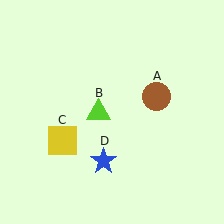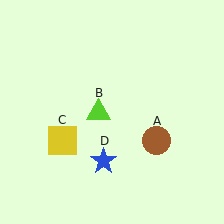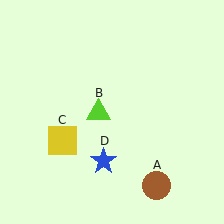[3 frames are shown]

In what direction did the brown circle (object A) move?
The brown circle (object A) moved down.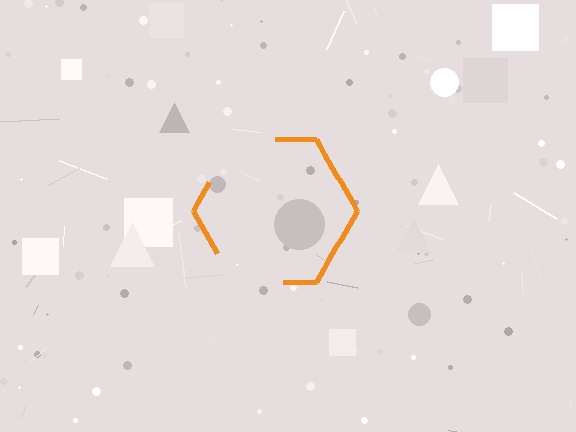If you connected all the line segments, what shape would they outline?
They would outline a hexagon.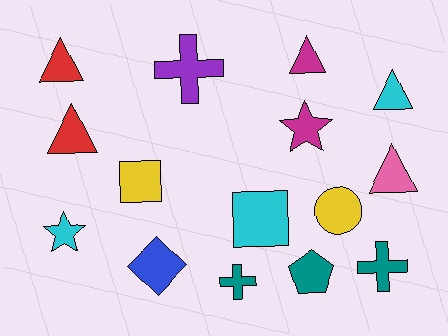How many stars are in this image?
There are 2 stars.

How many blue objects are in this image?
There is 1 blue object.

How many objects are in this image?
There are 15 objects.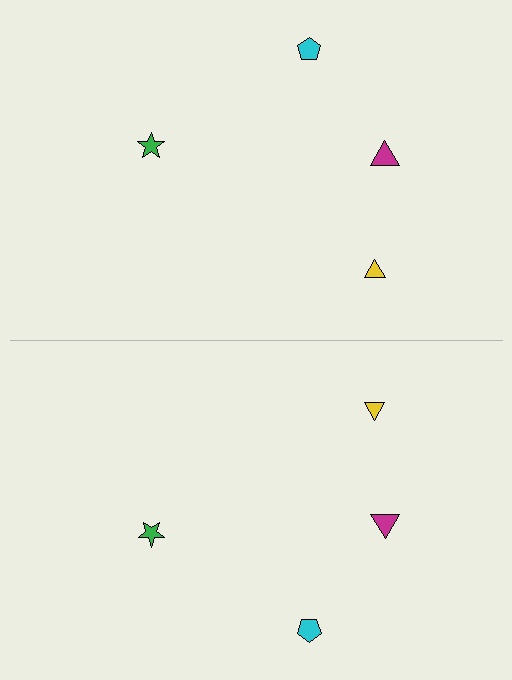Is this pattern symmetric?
Yes, this pattern has bilateral (reflection) symmetry.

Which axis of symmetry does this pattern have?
The pattern has a horizontal axis of symmetry running through the center of the image.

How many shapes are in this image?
There are 8 shapes in this image.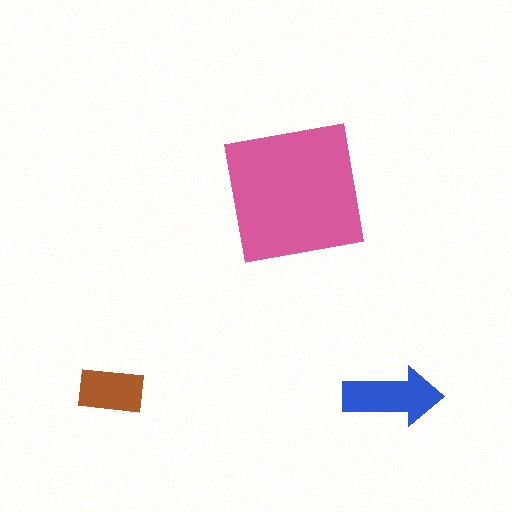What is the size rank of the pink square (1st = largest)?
1st.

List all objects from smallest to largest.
The brown rectangle, the blue arrow, the pink square.